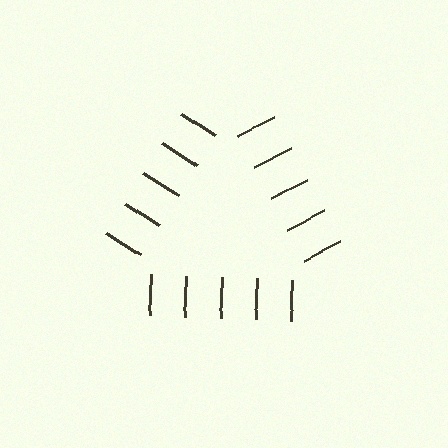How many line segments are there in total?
15 — 5 along each of the 3 edges.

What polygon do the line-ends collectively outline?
An illusory triangle — the line segments terminate on its edges but no continuous stroke is drawn.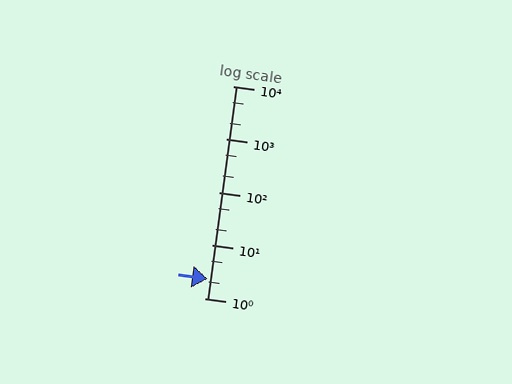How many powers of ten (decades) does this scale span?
The scale spans 4 decades, from 1 to 10000.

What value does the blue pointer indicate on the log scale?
The pointer indicates approximately 2.3.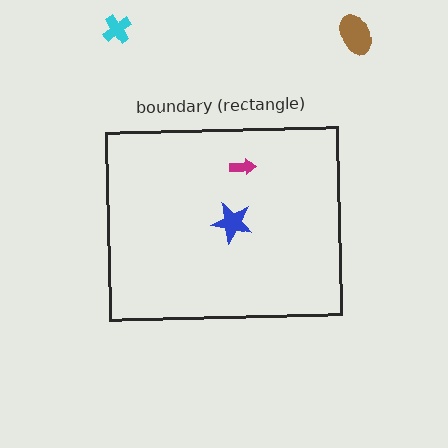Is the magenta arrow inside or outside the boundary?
Inside.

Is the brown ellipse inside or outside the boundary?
Outside.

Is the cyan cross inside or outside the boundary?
Outside.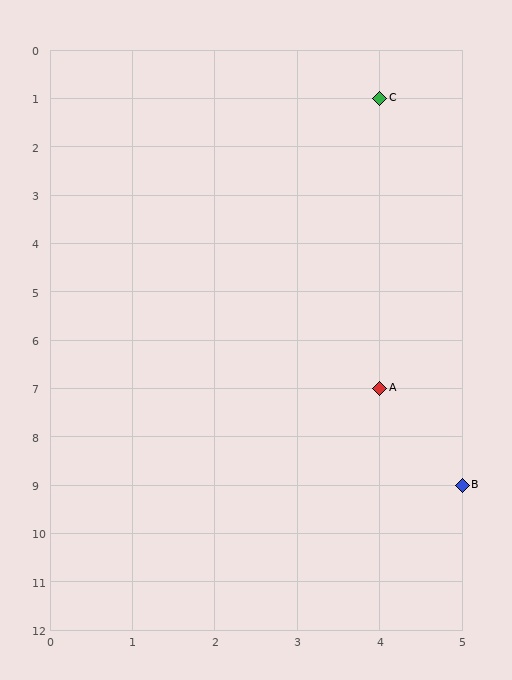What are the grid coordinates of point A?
Point A is at grid coordinates (4, 7).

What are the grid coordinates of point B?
Point B is at grid coordinates (5, 9).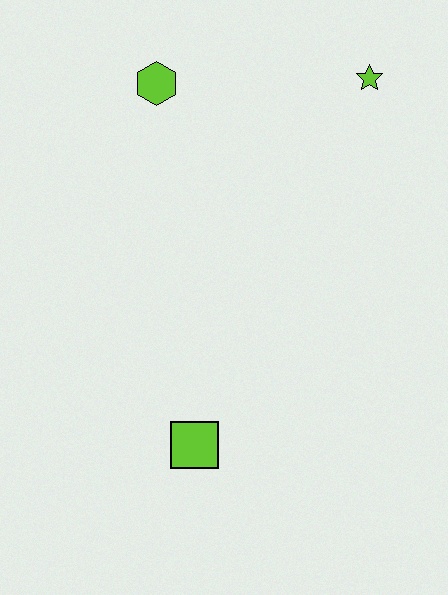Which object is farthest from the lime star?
The lime square is farthest from the lime star.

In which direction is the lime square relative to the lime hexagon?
The lime square is below the lime hexagon.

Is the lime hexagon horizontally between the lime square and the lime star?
No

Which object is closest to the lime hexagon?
The lime star is closest to the lime hexagon.